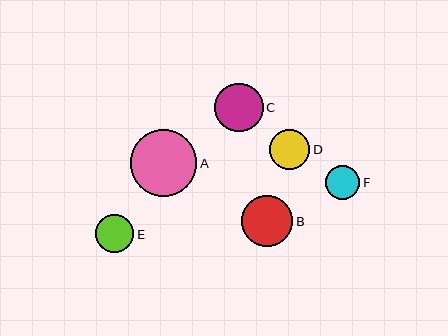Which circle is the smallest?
Circle F is the smallest with a size of approximately 34 pixels.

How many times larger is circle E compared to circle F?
Circle E is approximately 1.1 times the size of circle F.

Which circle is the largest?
Circle A is the largest with a size of approximately 67 pixels.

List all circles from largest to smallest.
From largest to smallest: A, B, C, D, E, F.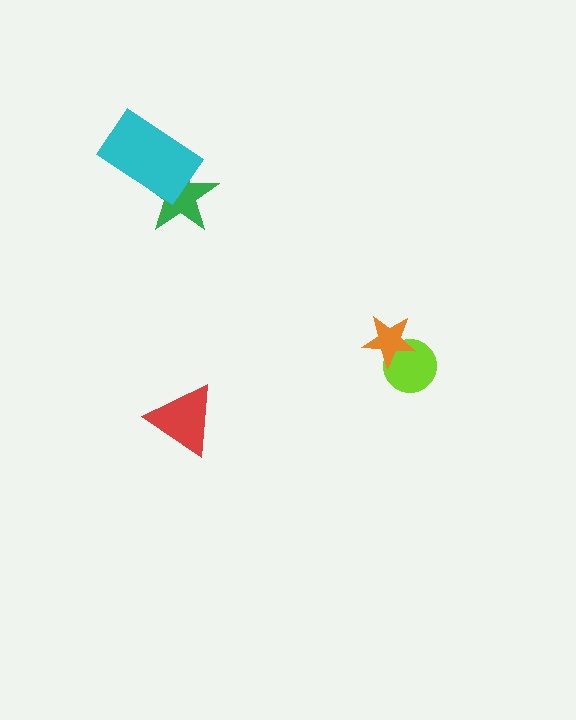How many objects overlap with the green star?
1 object overlaps with the green star.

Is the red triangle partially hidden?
No, no other shape covers it.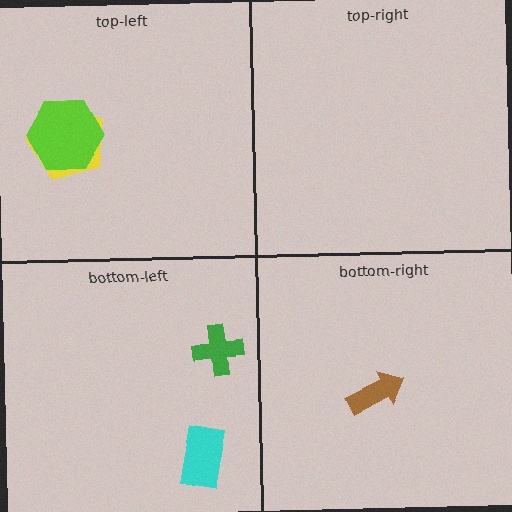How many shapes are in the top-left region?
2.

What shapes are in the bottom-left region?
The green cross, the cyan rectangle.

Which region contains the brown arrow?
The bottom-right region.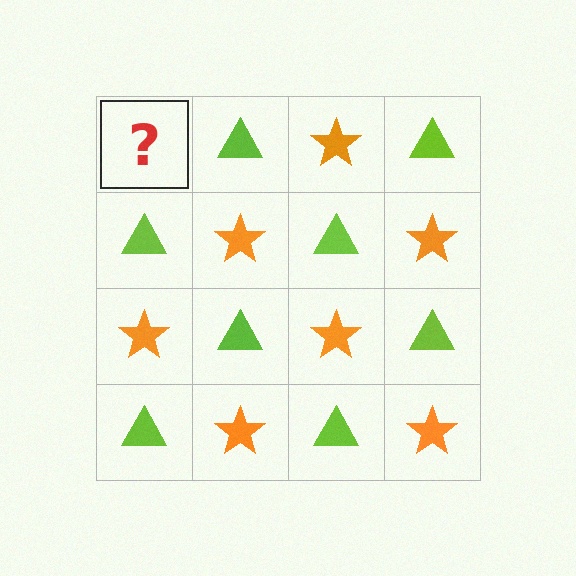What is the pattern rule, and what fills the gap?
The rule is that it alternates orange star and lime triangle in a checkerboard pattern. The gap should be filled with an orange star.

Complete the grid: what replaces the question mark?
The question mark should be replaced with an orange star.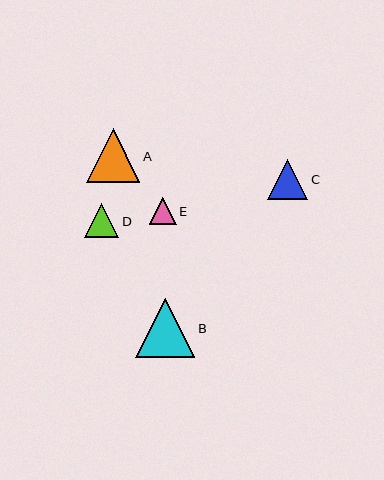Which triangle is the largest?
Triangle B is the largest with a size of approximately 59 pixels.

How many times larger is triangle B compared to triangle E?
Triangle B is approximately 2.2 times the size of triangle E.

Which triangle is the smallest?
Triangle E is the smallest with a size of approximately 27 pixels.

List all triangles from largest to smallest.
From largest to smallest: B, A, C, D, E.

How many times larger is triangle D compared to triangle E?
Triangle D is approximately 1.3 times the size of triangle E.